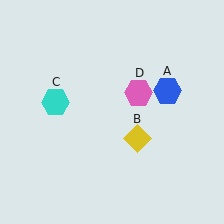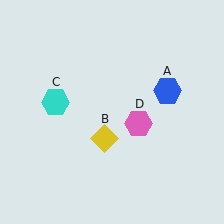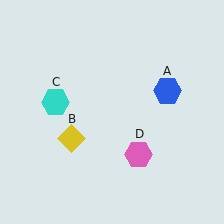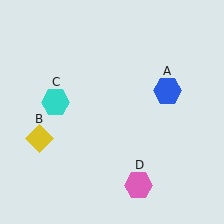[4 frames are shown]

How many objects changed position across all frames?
2 objects changed position: yellow diamond (object B), pink hexagon (object D).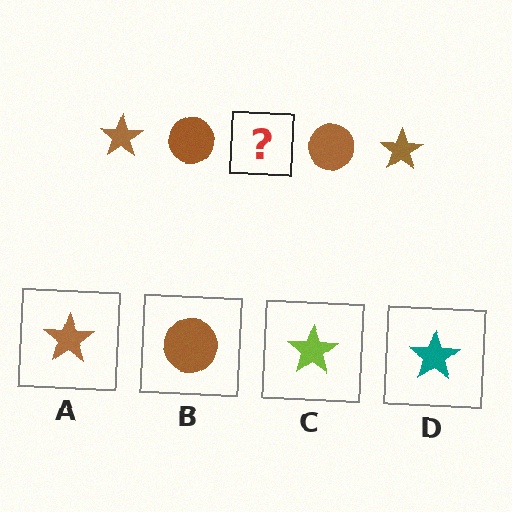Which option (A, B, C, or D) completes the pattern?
A.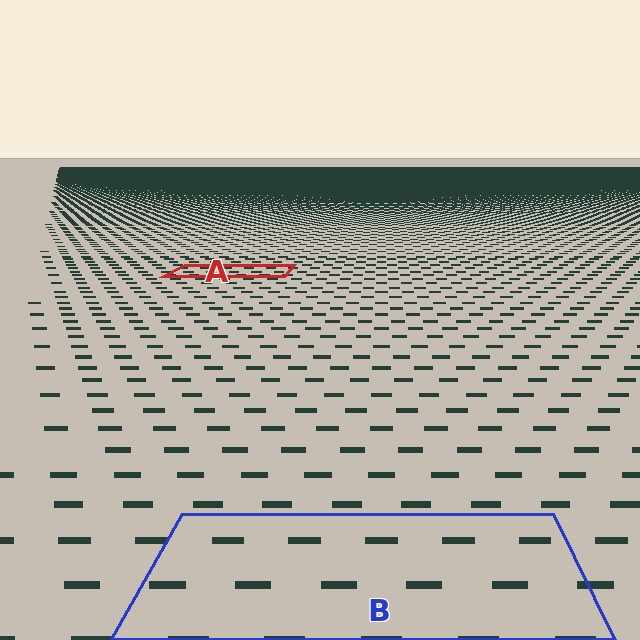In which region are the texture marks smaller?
The texture marks are smaller in region A, because it is farther away.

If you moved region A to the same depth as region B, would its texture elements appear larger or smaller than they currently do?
They would appear larger. At a closer depth, the same texture elements are projected at a bigger on-screen size.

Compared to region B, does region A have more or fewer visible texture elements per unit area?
Region A has more texture elements per unit area — they are packed more densely because it is farther away.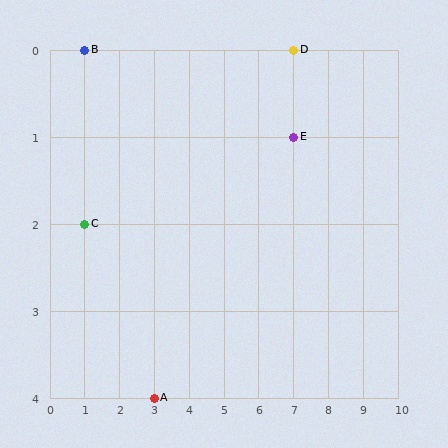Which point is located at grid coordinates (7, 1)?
Point E is at (7, 1).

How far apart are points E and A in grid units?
Points E and A are 4 columns and 3 rows apart (about 5.0 grid units diagonally).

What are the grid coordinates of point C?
Point C is at grid coordinates (1, 2).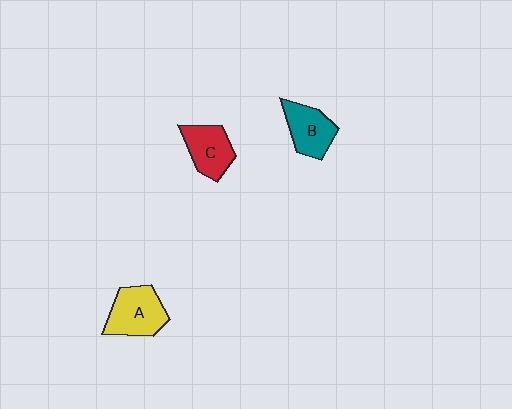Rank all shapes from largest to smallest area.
From largest to smallest: A (yellow), B (teal), C (red).